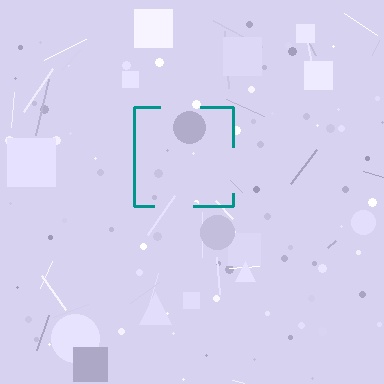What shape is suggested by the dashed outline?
The dashed outline suggests a square.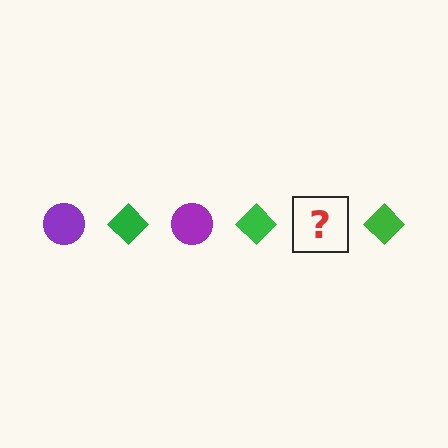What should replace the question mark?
The question mark should be replaced with a purple circle.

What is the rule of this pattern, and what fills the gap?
The rule is that the pattern alternates between purple circle and green diamond. The gap should be filled with a purple circle.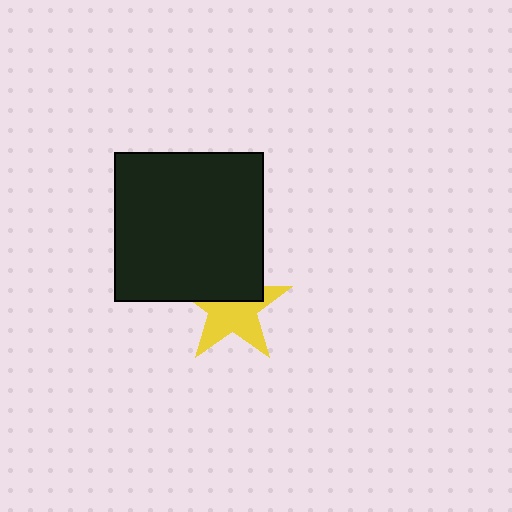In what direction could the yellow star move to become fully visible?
The yellow star could move down. That would shift it out from behind the black square entirely.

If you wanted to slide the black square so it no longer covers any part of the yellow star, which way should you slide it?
Slide it up — that is the most direct way to separate the two shapes.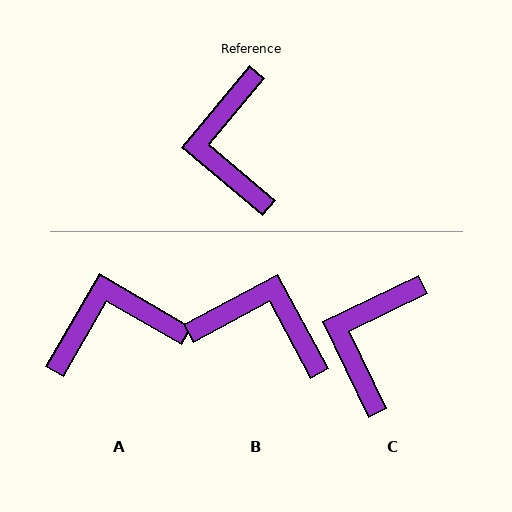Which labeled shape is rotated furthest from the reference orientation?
B, about 112 degrees away.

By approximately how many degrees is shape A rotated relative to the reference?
Approximately 80 degrees clockwise.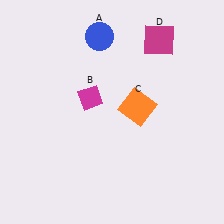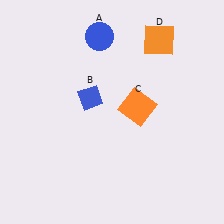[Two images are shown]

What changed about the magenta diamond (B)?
In Image 1, B is magenta. In Image 2, it changed to blue.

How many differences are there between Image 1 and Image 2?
There are 2 differences between the two images.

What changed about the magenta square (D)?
In Image 1, D is magenta. In Image 2, it changed to orange.